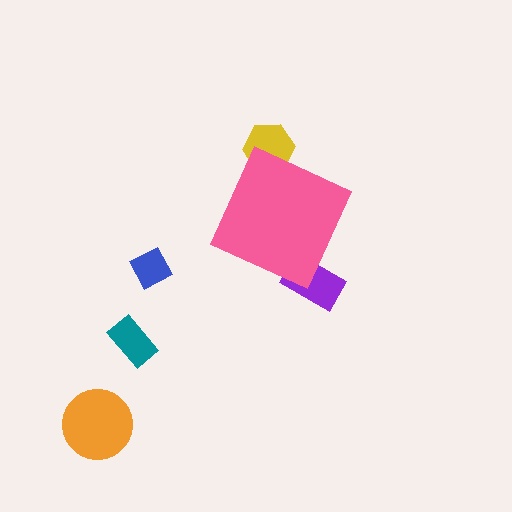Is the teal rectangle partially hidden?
No, the teal rectangle is fully visible.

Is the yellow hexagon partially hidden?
Yes, the yellow hexagon is partially hidden behind the pink diamond.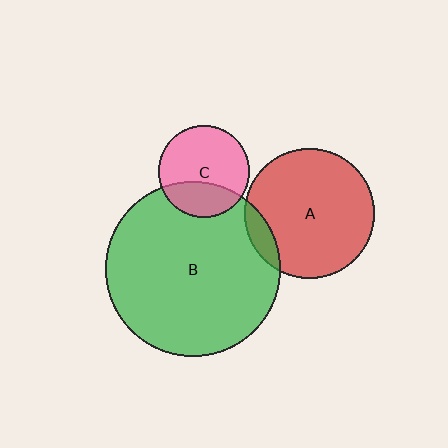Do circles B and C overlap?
Yes.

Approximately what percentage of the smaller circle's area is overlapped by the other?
Approximately 30%.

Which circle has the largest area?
Circle B (green).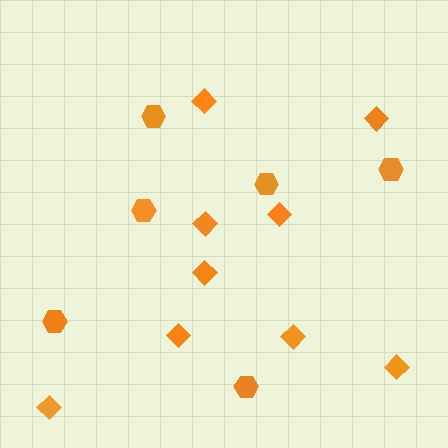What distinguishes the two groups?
There are 2 groups: one group of diamonds (9) and one group of hexagons (6).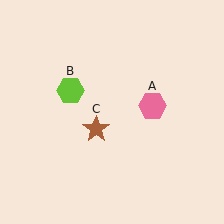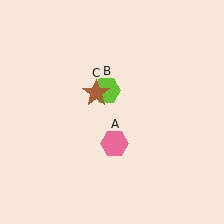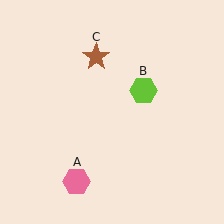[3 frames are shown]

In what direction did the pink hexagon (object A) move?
The pink hexagon (object A) moved down and to the left.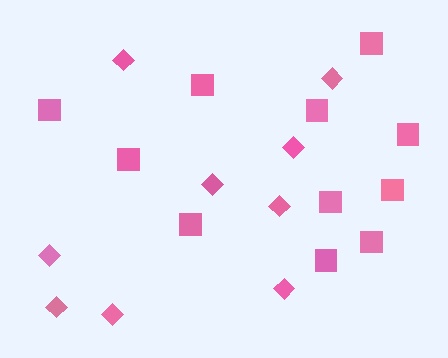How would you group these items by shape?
There are 2 groups: one group of diamonds (9) and one group of squares (11).